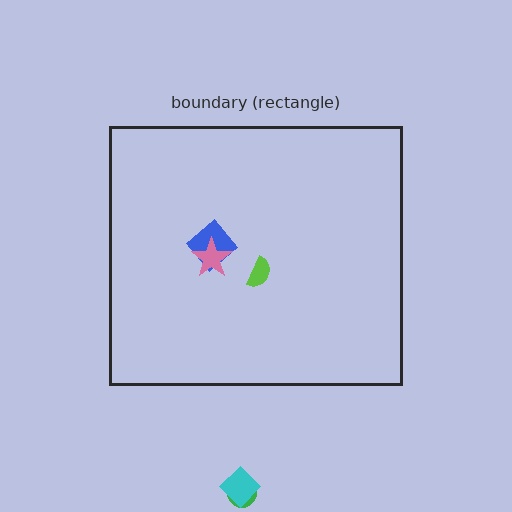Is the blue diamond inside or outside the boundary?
Inside.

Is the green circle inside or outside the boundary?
Outside.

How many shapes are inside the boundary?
3 inside, 2 outside.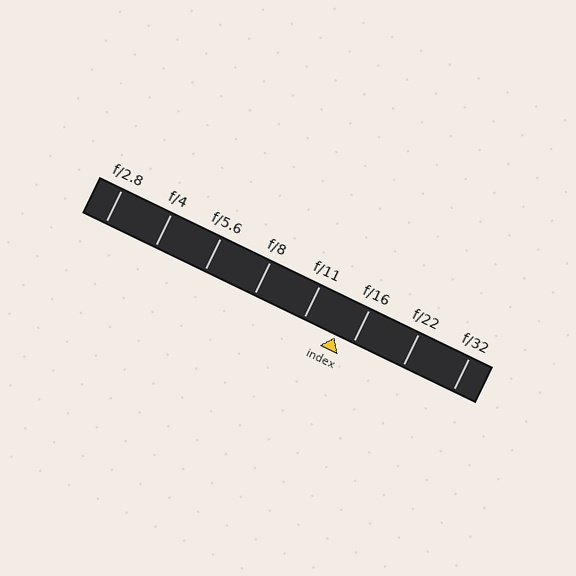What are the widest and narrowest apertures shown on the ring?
The widest aperture shown is f/2.8 and the narrowest is f/32.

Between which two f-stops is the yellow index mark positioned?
The index mark is between f/11 and f/16.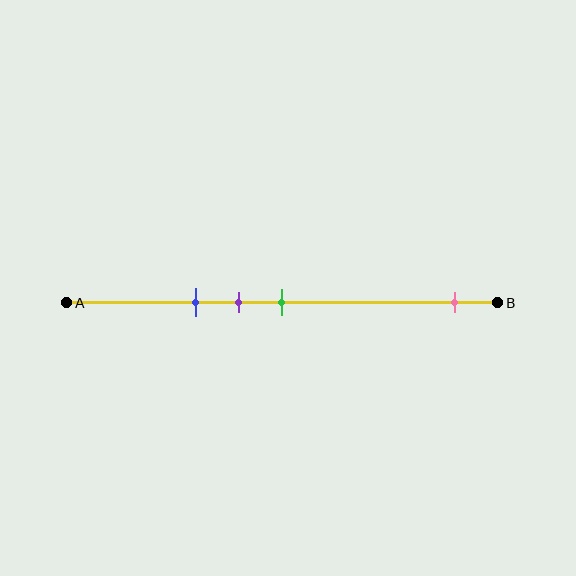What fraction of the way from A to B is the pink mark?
The pink mark is approximately 90% (0.9) of the way from A to B.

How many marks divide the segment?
There are 4 marks dividing the segment.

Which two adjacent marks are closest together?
The purple and green marks are the closest adjacent pair.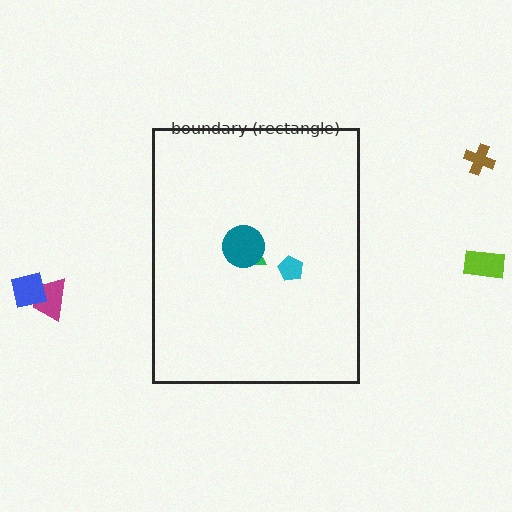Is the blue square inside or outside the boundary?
Outside.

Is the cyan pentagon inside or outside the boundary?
Inside.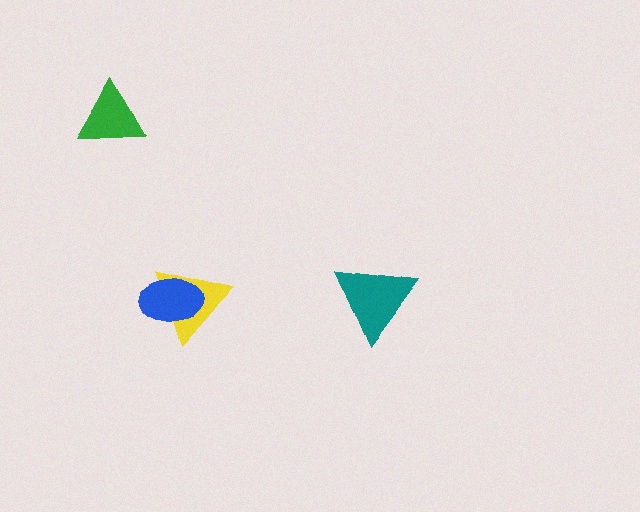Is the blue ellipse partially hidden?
No, no other shape covers it.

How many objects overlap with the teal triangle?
0 objects overlap with the teal triangle.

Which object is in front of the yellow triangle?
The blue ellipse is in front of the yellow triangle.